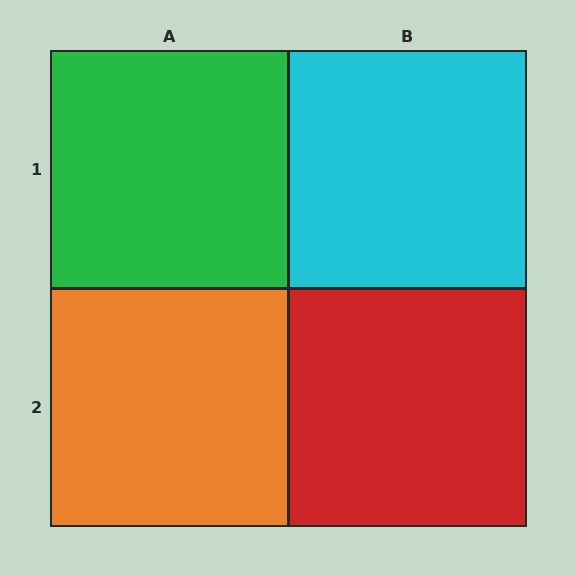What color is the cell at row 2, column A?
Orange.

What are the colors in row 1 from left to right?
Green, cyan.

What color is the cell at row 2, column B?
Red.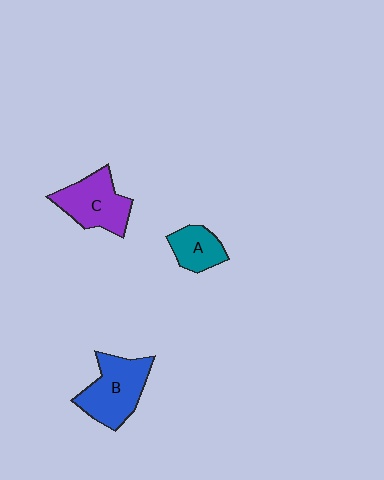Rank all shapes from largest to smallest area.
From largest to smallest: B (blue), C (purple), A (teal).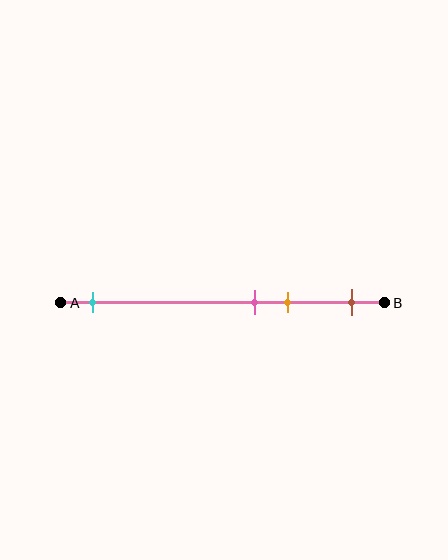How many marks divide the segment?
There are 4 marks dividing the segment.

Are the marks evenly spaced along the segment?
No, the marks are not evenly spaced.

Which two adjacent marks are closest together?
The pink and orange marks are the closest adjacent pair.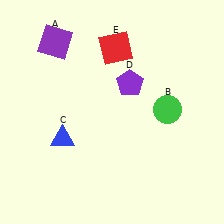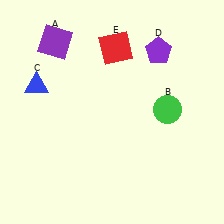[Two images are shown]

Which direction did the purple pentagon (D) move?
The purple pentagon (D) moved up.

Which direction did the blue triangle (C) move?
The blue triangle (C) moved up.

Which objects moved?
The objects that moved are: the blue triangle (C), the purple pentagon (D).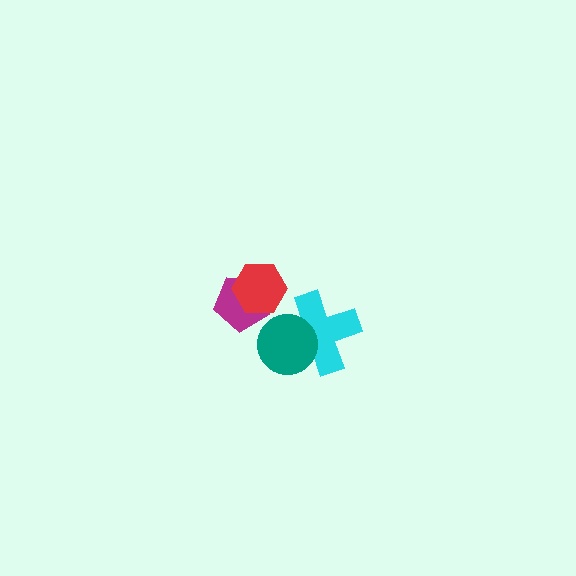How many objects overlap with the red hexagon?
1 object overlaps with the red hexagon.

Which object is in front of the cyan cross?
The teal circle is in front of the cyan cross.